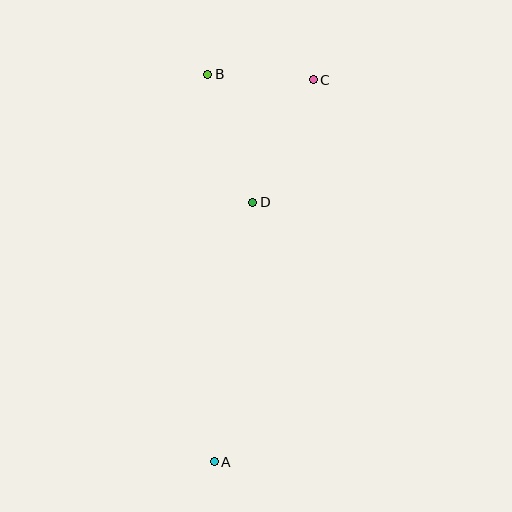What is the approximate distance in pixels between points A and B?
The distance between A and B is approximately 388 pixels.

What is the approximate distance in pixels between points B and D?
The distance between B and D is approximately 136 pixels.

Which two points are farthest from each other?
Points A and C are farthest from each other.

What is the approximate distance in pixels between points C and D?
The distance between C and D is approximately 137 pixels.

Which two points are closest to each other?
Points B and C are closest to each other.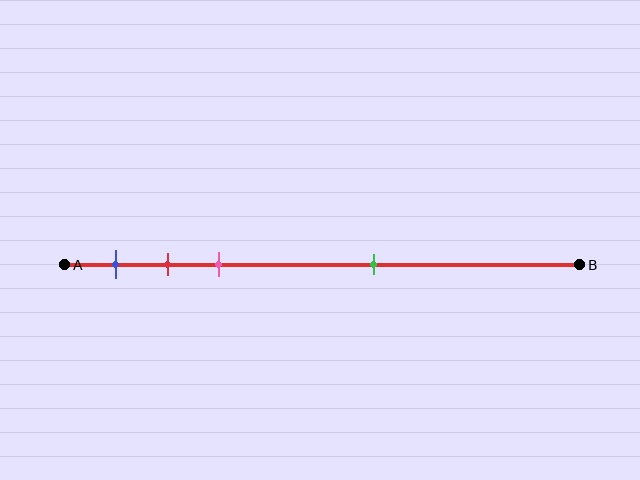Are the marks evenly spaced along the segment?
No, the marks are not evenly spaced.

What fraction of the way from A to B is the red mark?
The red mark is approximately 20% (0.2) of the way from A to B.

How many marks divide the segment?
There are 4 marks dividing the segment.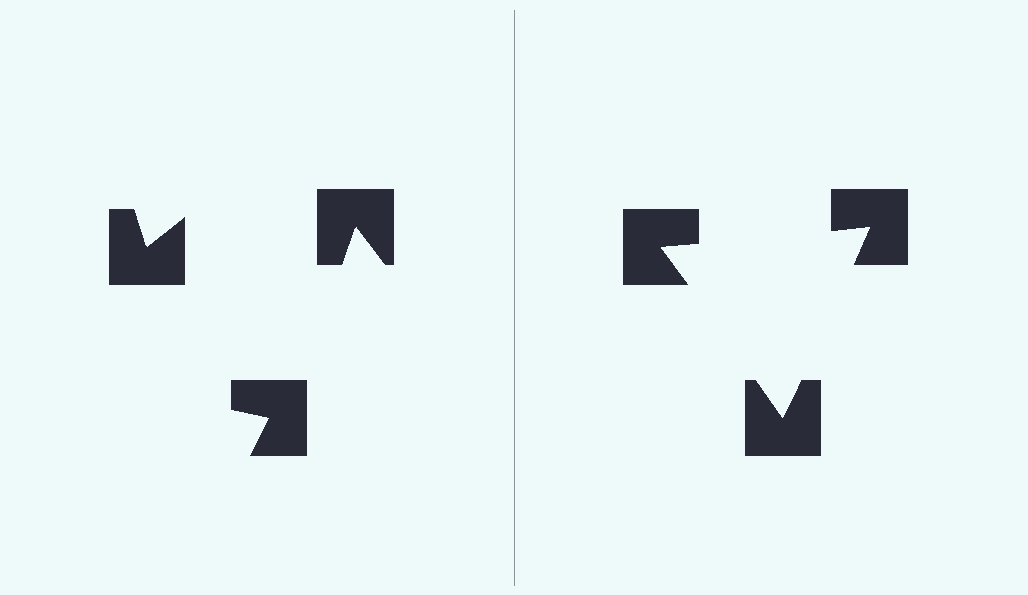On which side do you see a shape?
An illusory triangle appears on the right side. On the left side the wedge cuts are rotated, so no coherent shape forms.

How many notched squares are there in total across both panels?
6 — 3 on each side.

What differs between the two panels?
The notched squares are positioned identically on both sides; only the wedge orientations differ. On the right they align to a triangle; on the left they are misaligned.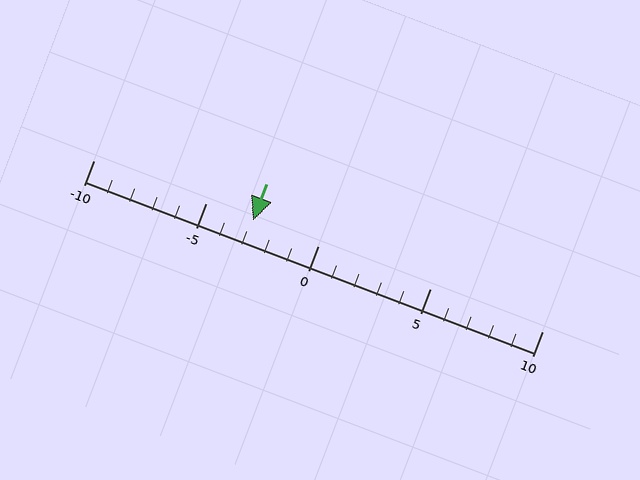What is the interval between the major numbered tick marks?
The major tick marks are spaced 5 units apart.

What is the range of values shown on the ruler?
The ruler shows values from -10 to 10.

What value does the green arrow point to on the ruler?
The green arrow points to approximately -3.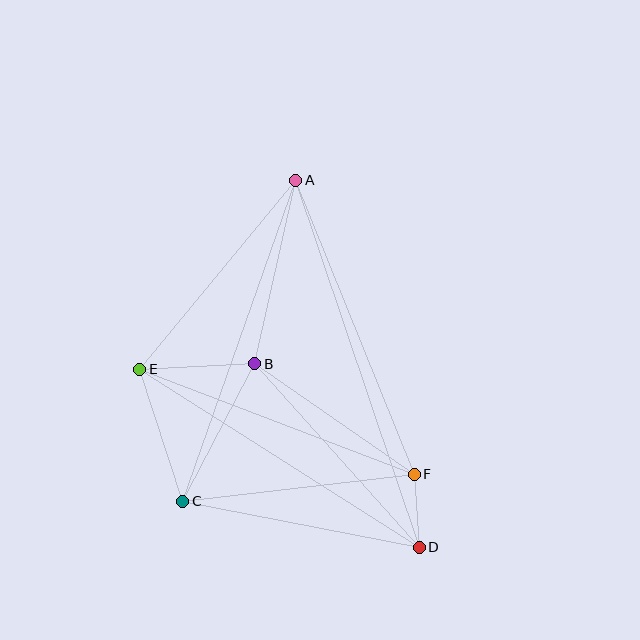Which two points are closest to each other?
Points D and F are closest to each other.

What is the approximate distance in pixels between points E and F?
The distance between E and F is approximately 294 pixels.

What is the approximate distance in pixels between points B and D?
The distance between B and D is approximately 247 pixels.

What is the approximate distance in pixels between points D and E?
The distance between D and E is approximately 332 pixels.